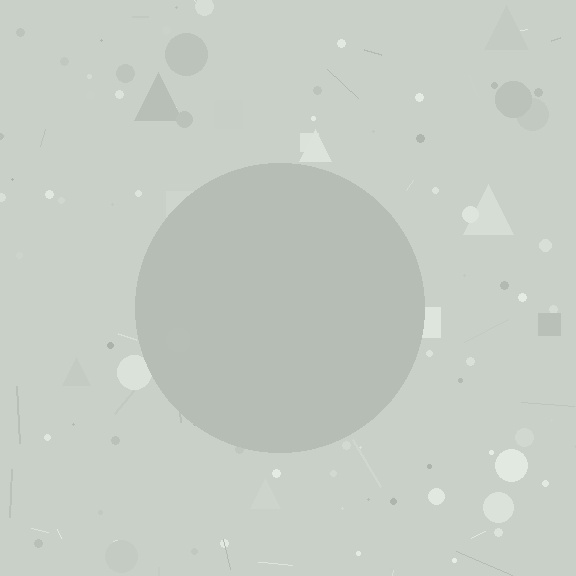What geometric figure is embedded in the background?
A circle is embedded in the background.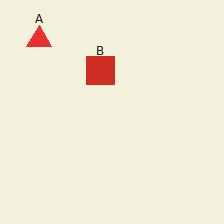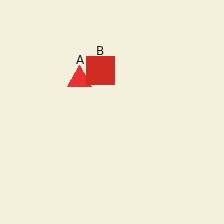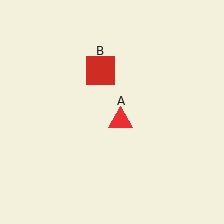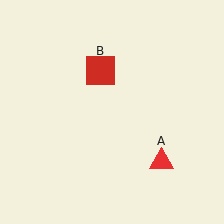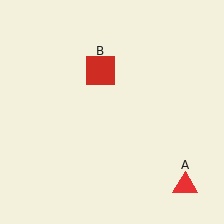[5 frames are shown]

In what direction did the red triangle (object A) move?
The red triangle (object A) moved down and to the right.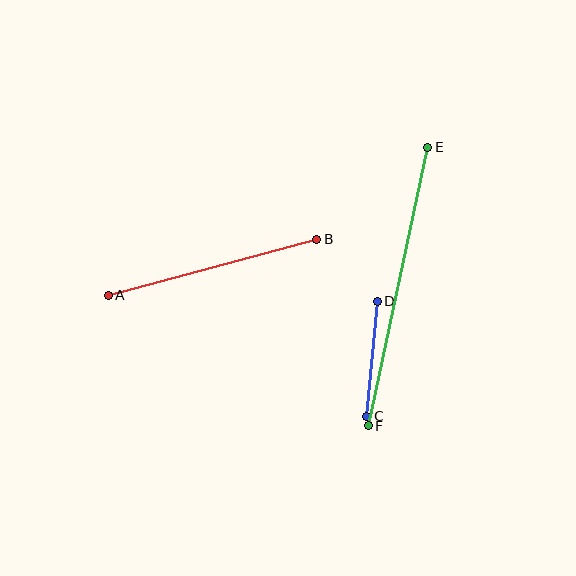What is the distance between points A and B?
The distance is approximately 216 pixels.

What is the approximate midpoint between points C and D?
The midpoint is at approximately (372, 359) pixels.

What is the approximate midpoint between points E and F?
The midpoint is at approximately (398, 286) pixels.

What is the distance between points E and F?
The distance is approximately 285 pixels.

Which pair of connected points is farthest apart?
Points E and F are farthest apart.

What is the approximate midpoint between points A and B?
The midpoint is at approximately (212, 267) pixels.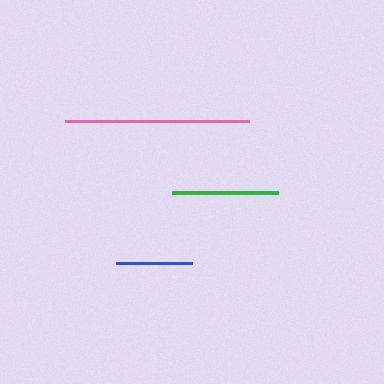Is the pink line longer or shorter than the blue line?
The pink line is longer than the blue line.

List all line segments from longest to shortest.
From longest to shortest: pink, green, blue.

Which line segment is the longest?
The pink line is the longest at approximately 184 pixels.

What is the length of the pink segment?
The pink segment is approximately 184 pixels long.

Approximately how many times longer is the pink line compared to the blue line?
The pink line is approximately 2.4 times the length of the blue line.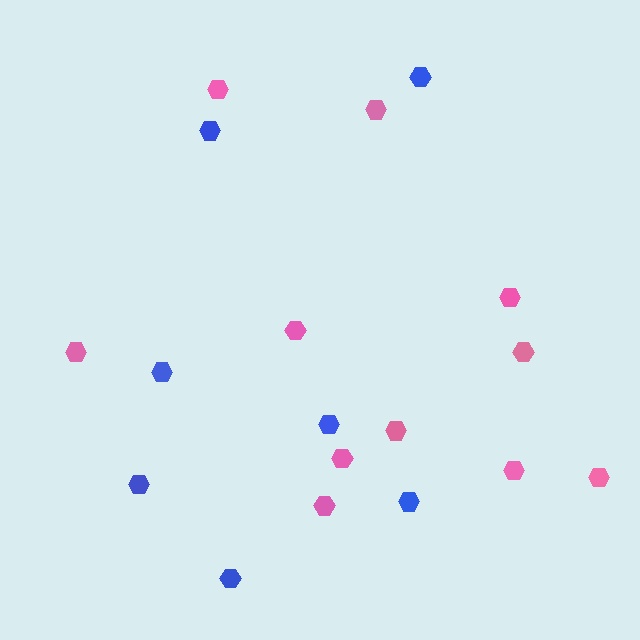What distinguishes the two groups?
There are 2 groups: one group of pink hexagons (11) and one group of blue hexagons (7).